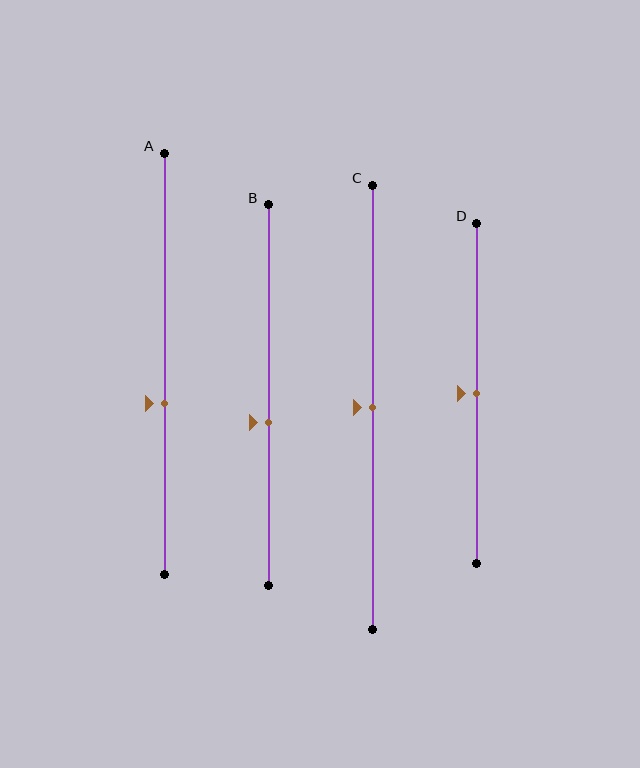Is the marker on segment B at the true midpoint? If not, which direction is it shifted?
No, the marker on segment B is shifted downward by about 7% of the segment length.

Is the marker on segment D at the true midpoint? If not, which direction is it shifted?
Yes, the marker on segment D is at the true midpoint.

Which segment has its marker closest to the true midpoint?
Segment C has its marker closest to the true midpoint.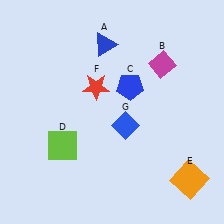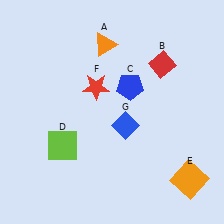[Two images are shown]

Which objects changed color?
A changed from blue to orange. B changed from magenta to red.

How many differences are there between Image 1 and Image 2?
There are 2 differences between the two images.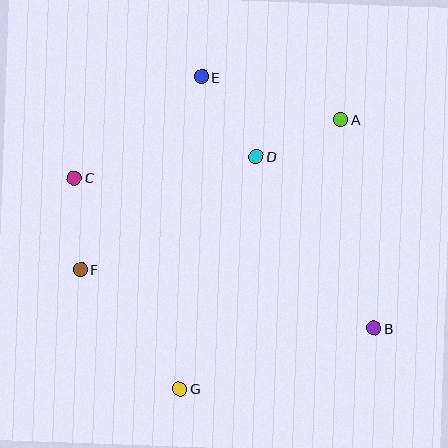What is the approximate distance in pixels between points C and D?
The distance between C and D is approximately 183 pixels.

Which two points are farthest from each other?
Points B and C are farthest from each other.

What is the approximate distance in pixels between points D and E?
The distance between D and E is approximately 97 pixels.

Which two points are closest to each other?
Points A and D are closest to each other.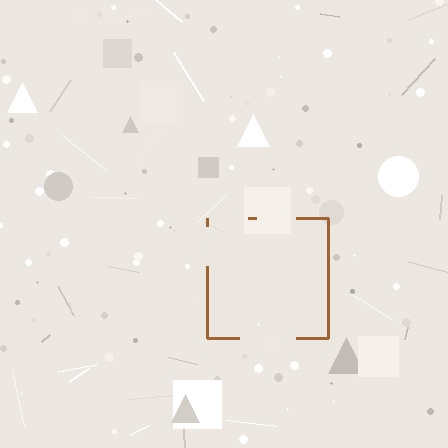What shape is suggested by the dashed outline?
The dashed outline suggests a square.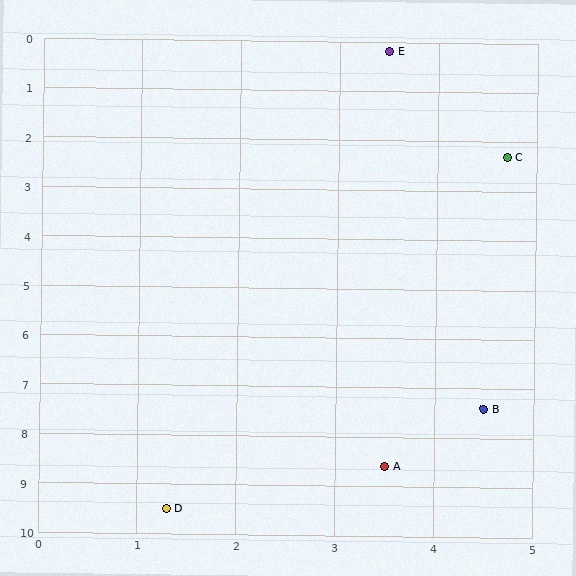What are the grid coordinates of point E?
Point E is at approximately (3.5, 0.2).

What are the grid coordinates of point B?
Point B is at approximately (4.5, 7.4).